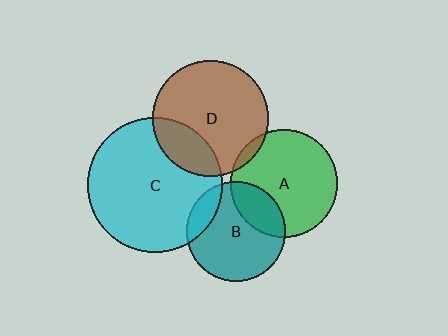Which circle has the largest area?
Circle C (cyan).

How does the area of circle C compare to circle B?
Approximately 1.8 times.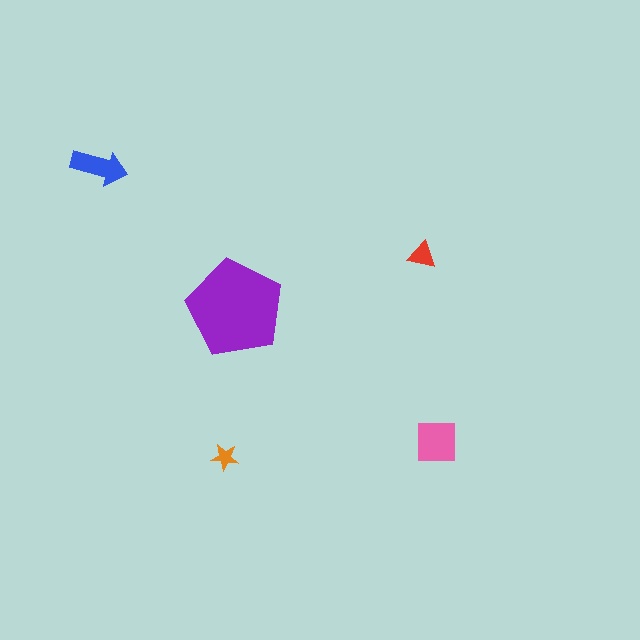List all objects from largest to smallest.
The purple pentagon, the pink square, the blue arrow, the red triangle, the orange star.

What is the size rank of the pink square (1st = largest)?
2nd.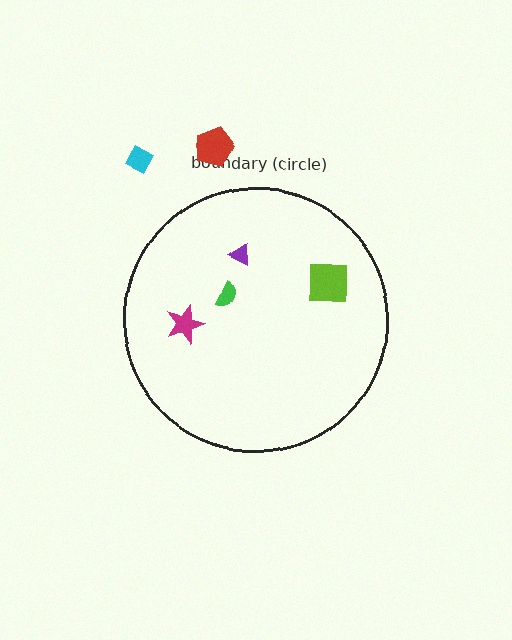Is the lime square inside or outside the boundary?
Inside.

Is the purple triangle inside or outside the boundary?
Inside.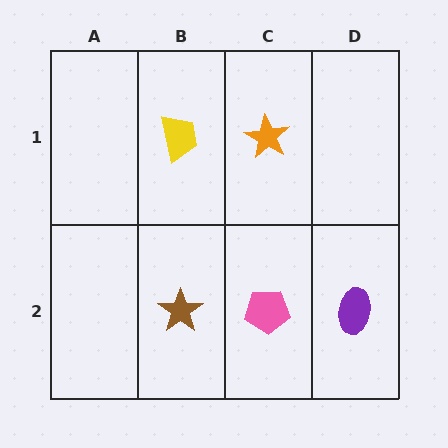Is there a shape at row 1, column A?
No, that cell is empty.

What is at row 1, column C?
An orange star.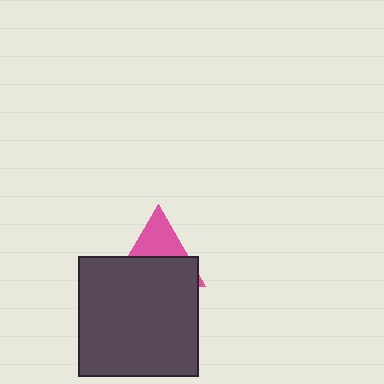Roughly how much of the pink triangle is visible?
A small part of it is visible (roughly 39%).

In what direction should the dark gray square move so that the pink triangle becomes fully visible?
The dark gray square should move down. That is the shortest direction to clear the overlap and leave the pink triangle fully visible.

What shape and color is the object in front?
The object in front is a dark gray square.